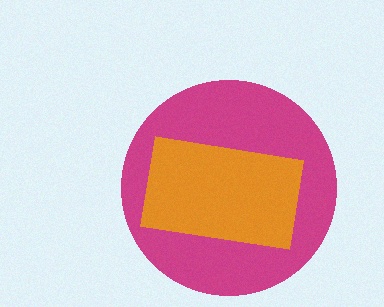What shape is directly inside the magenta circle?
The orange rectangle.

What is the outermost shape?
The magenta circle.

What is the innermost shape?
The orange rectangle.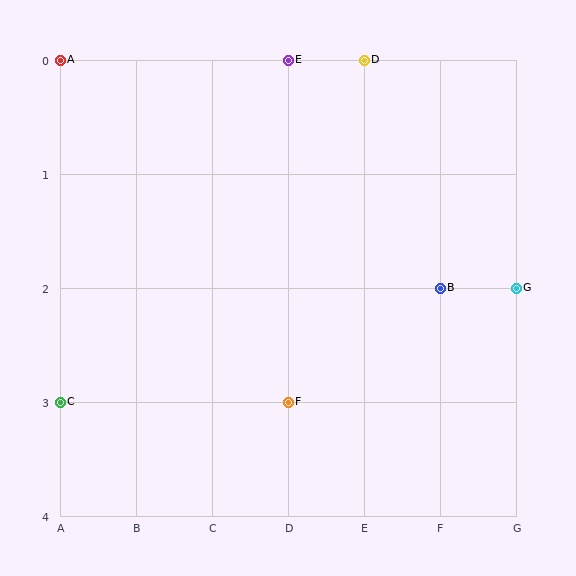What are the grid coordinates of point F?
Point F is at grid coordinates (D, 3).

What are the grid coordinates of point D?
Point D is at grid coordinates (E, 0).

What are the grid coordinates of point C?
Point C is at grid coordinates (A, 3).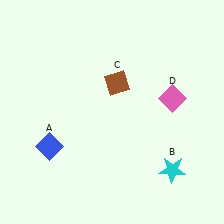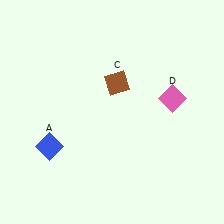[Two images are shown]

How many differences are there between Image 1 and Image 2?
There is 1 difference between the two images.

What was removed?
The cyan star (B) was removed in Image 2.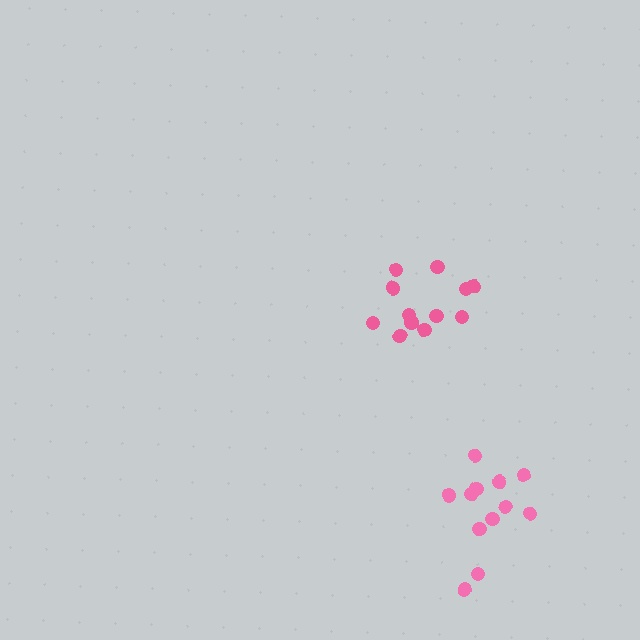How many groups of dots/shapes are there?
There are 2 groups.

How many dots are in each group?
Group 1: 12 dots, Group 2: 12 dots (24 total).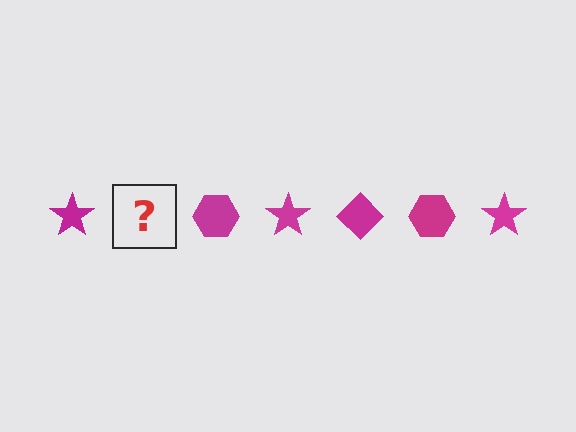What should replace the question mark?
The question mark should be replaced with a magenta diamond.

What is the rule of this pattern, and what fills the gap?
The rule is that the pattern cycles through star, diamond, hexagon shapes in magenta. The gap should be filled with a magenta diamond.